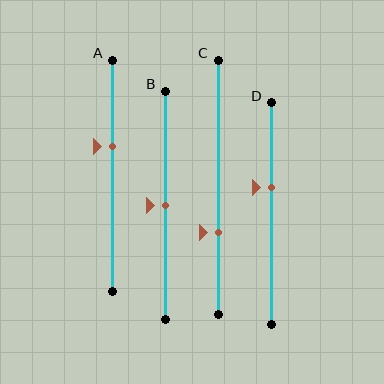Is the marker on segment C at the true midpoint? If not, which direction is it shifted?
No, the marker on segment C is shifted downward by about 18% of the segment length.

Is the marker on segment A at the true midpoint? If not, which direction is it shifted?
No, the marker on segment A is shifted upward by about 13% of the segment length.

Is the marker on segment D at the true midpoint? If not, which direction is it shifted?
No, the marker on segment D is shifted upward by about 12% of the segment length.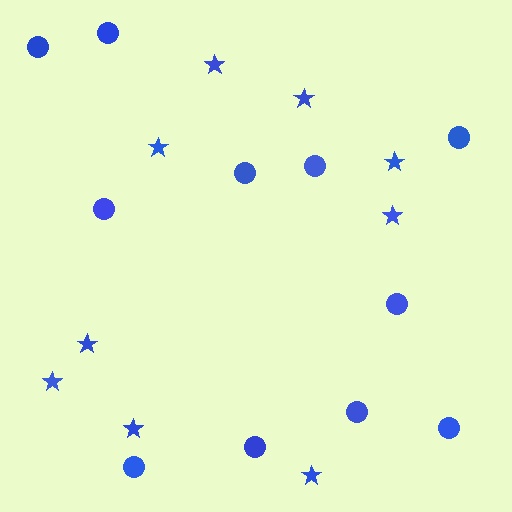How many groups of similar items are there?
There are 2 groups: one group of circles (11) and one group of stars (9).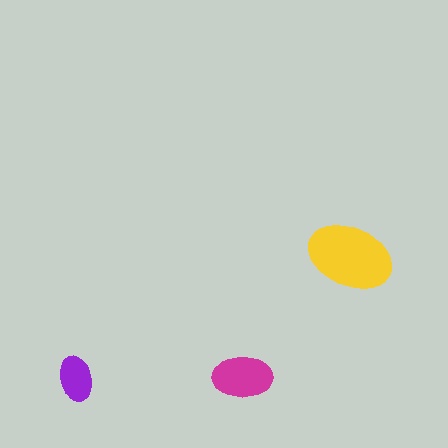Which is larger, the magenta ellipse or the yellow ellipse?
The yellow one.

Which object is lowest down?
The purple ellipse is bottommost.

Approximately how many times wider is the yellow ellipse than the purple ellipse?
About 2 times wider.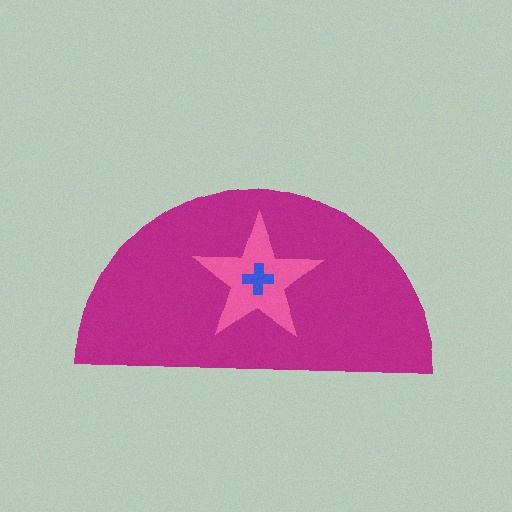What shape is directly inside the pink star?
The blue cross.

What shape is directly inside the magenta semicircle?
The pink star.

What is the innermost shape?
The blue cross.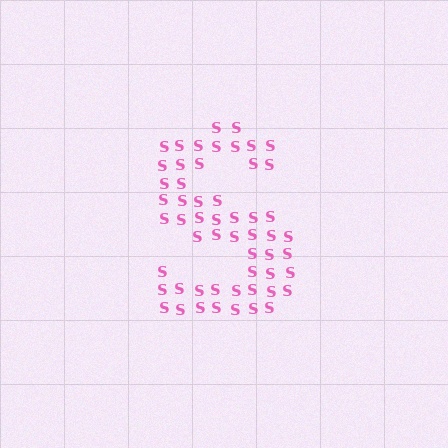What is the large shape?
The large shape is the letter S.